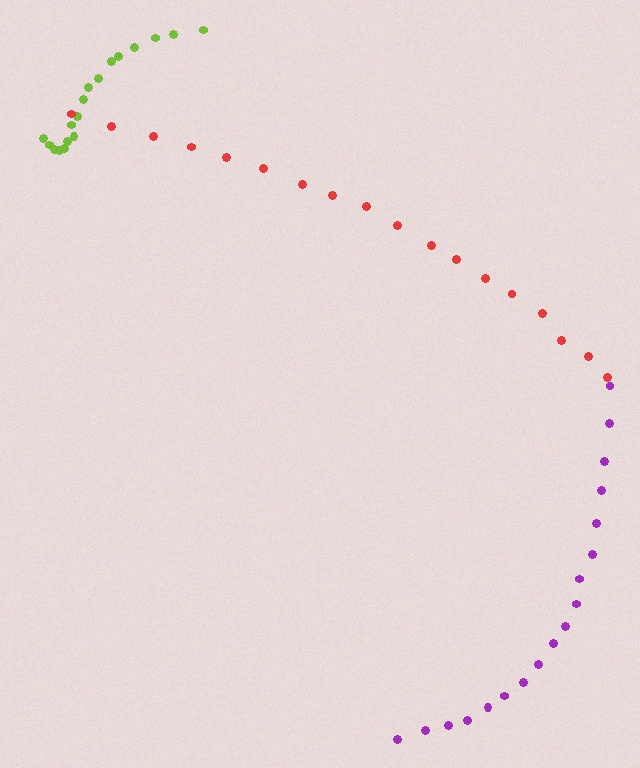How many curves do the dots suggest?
There are 3 distinct paths.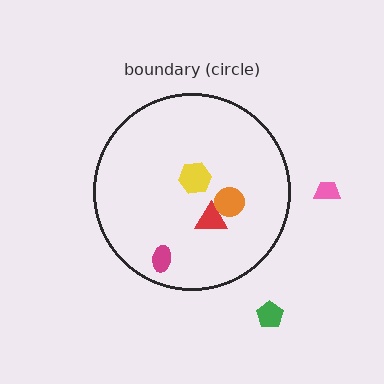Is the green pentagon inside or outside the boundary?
Outside.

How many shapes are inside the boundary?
4 inside, 2 outside.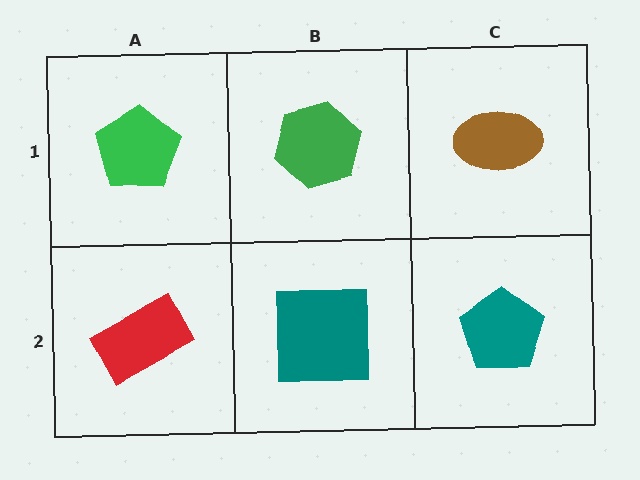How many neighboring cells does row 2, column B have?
3.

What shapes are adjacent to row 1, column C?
A teal pentagon (row 2, column C), a green hexagon (row 1, column B).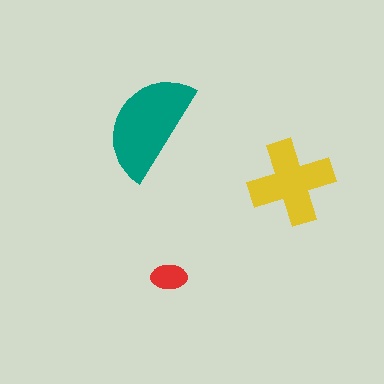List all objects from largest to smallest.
The teal semicircle, the yellow cross, the red ellipse.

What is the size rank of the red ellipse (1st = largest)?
3rd.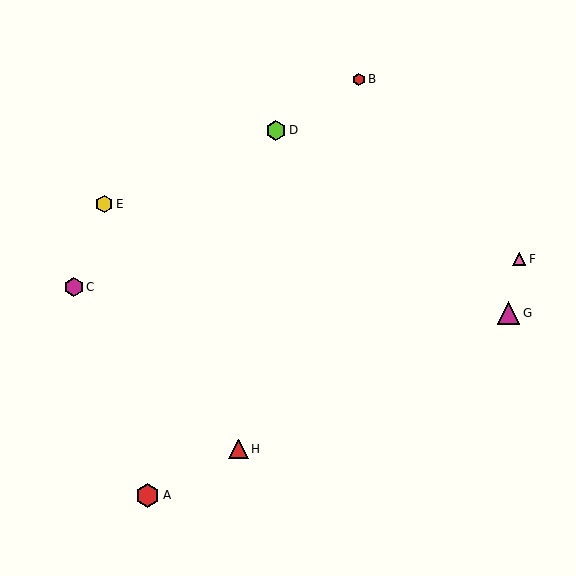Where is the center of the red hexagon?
The center of the red hexagon is at (359, 79).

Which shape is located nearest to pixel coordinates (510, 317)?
The magenta triangle (labeled G) at (509, 313) is nearest to that location.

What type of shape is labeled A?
Shape A is a red hexagon.